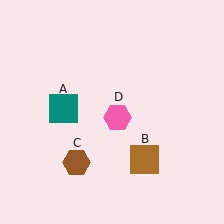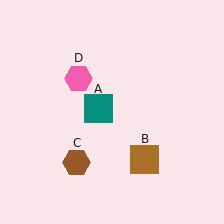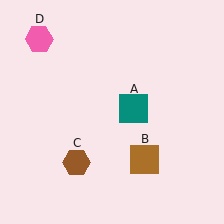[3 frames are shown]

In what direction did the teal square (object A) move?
The teal square (object A) moved right.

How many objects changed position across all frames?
2 objects changed position: teal square (object A), pink hexagon (object D).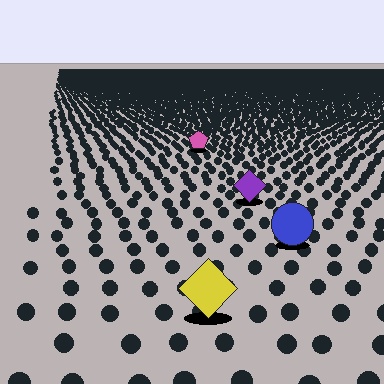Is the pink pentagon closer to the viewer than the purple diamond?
No. The purple diamond is closer — you can tell from the texture gradient: the ground texture is coarser near it.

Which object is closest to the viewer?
The yellow diamond is closest. The texture marks near it are larger and more spread out.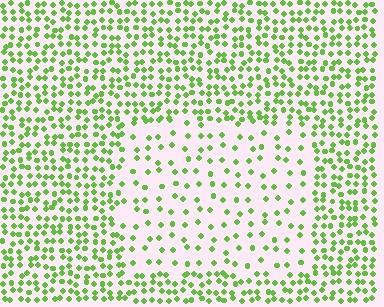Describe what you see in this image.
The image contains small lime elements arranged at two different densities. A rectangle-shaped region is visible where the elements are less densely packed than the surrounding area.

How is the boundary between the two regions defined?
The boundary is defined by a change in element density (approximately 2.4x ratio). All elements are the same color, size, and shape.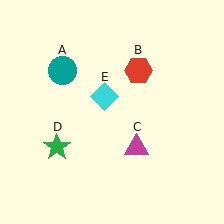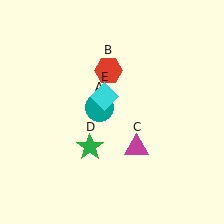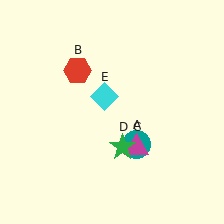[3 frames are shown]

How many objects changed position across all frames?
3 objects changed position: teal circle (object A), red hexagon (object B), green star (object D).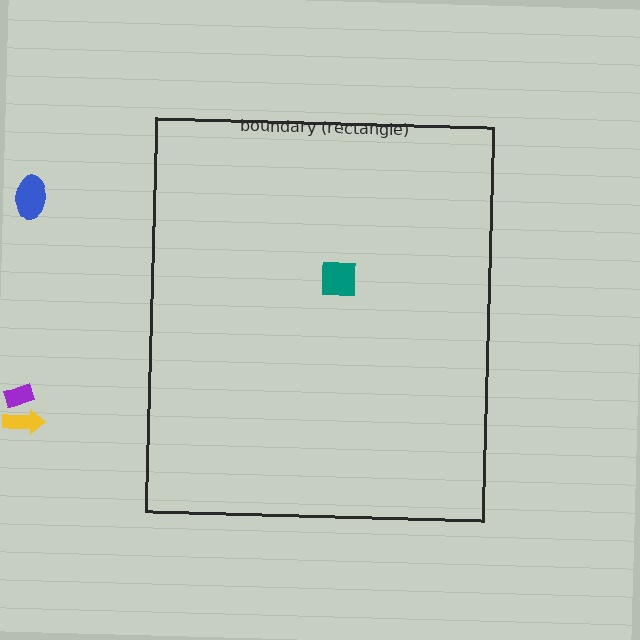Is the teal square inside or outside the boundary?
Inside.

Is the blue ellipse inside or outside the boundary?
Outside.